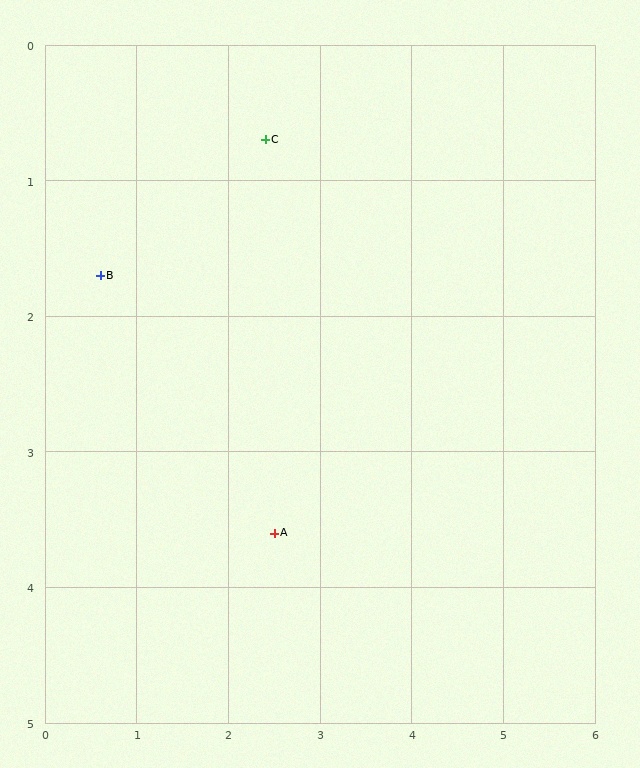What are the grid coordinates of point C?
Point C is at approximately (2.4, 0.7).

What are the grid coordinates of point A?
Point A is at approximately (2.5, 3.6).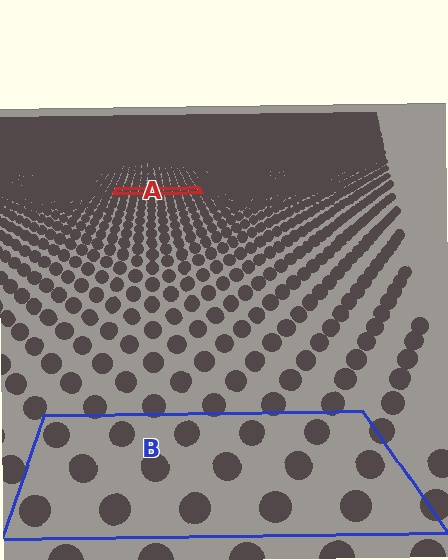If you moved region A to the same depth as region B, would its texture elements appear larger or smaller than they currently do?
They would appear larger. At a closer depth, the same texture elements are projected at a bigger on-screen size.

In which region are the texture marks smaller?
The texture marks are smaller in region A, because it is farther away.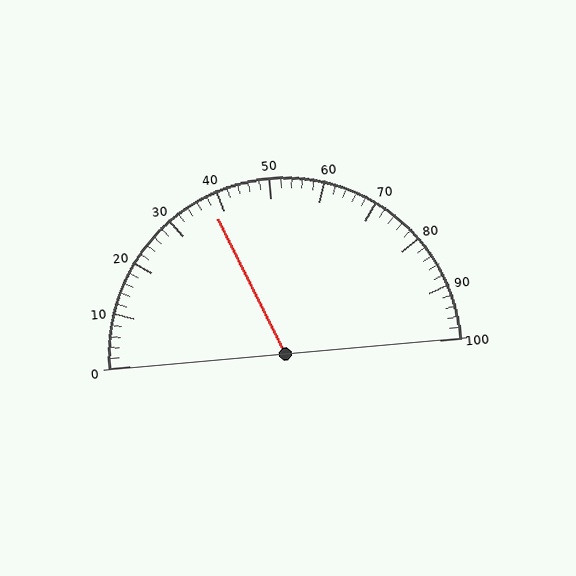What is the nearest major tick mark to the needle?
The nearest major tick mark is 40.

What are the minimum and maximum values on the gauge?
The gauge ranges from 0 to 100.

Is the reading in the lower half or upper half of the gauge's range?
The reading is in the lower half of the range (0 to 100).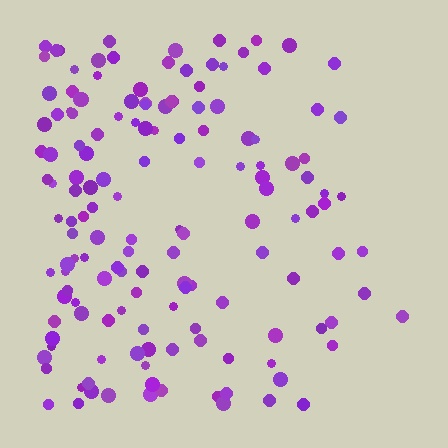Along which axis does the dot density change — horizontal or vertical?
Horizontal.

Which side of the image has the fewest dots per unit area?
The right.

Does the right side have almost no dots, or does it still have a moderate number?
Still a moderate number, just noticeably fewer than the left.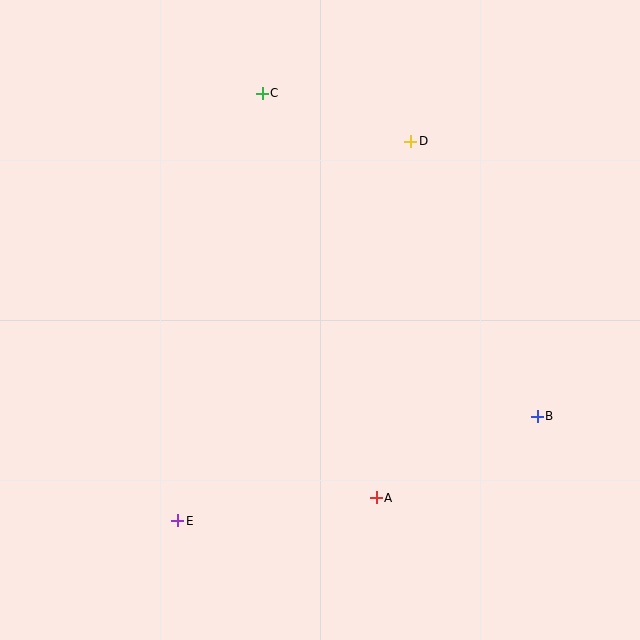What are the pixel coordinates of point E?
Point E is at (178, 521).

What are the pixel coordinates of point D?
Point D is at (411, 141).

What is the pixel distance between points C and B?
The distance between C and B is 424 pixels.